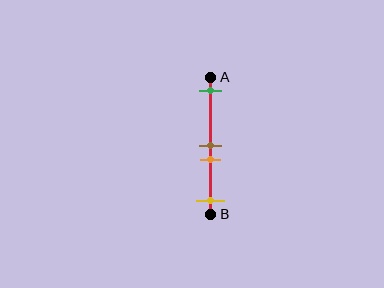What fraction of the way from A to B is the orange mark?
The orange mark is approximately 60% (0.6) of the way from A to B.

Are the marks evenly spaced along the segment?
No, the marks are not evenly spaced.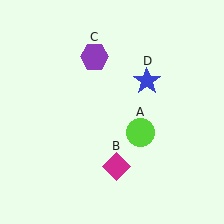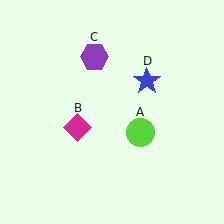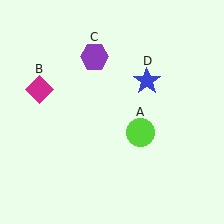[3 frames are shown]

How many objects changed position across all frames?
1 object changed position: magenta diamond (object B).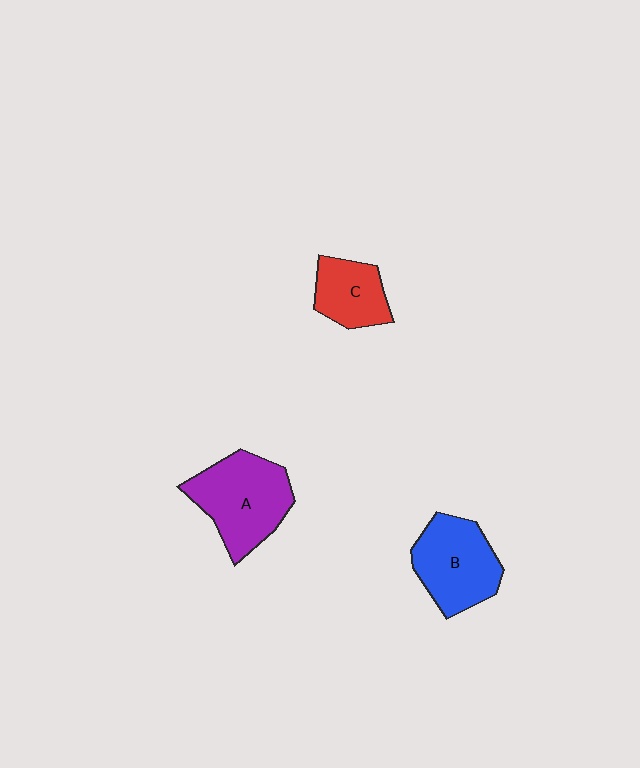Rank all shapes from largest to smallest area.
From largest to smallest: A (purple), B (blue), C (red).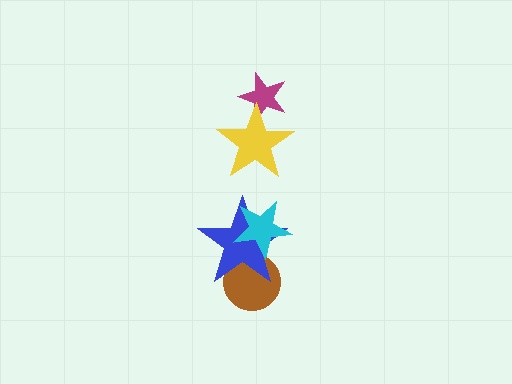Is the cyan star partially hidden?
No, no other shape covers it.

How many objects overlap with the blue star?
2 objects overlap with the blue star.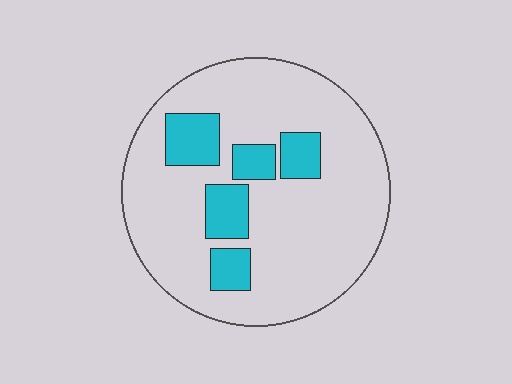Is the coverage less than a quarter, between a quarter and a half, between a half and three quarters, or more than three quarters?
Less than a quarter.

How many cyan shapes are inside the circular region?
5.